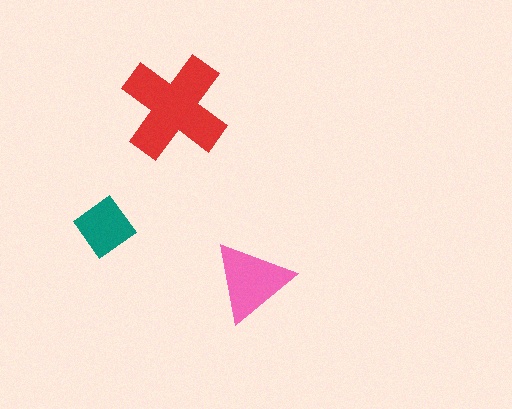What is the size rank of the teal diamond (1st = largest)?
3rd.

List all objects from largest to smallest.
The red cross, the pink triangle, the teal diamond.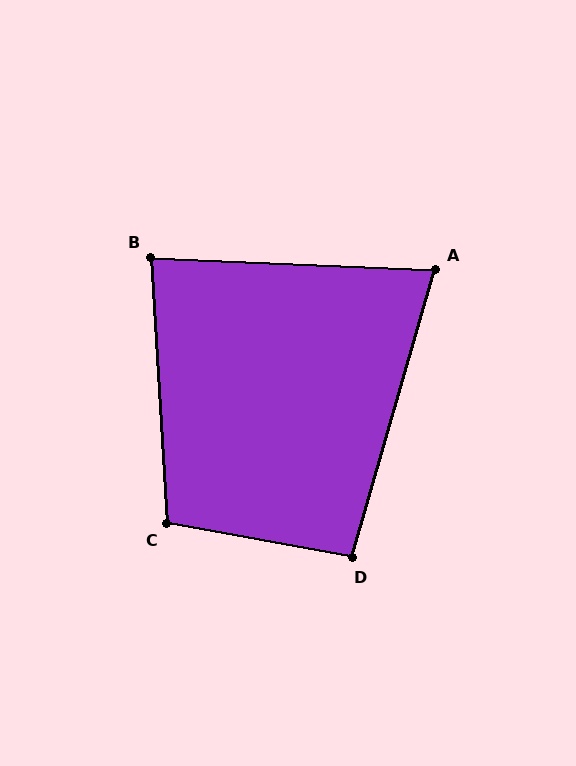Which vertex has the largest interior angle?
C, at approximately 104 degrees.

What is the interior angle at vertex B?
Approximately 84 degrees (acute).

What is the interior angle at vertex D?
Approximately 96 degrees (obtuse).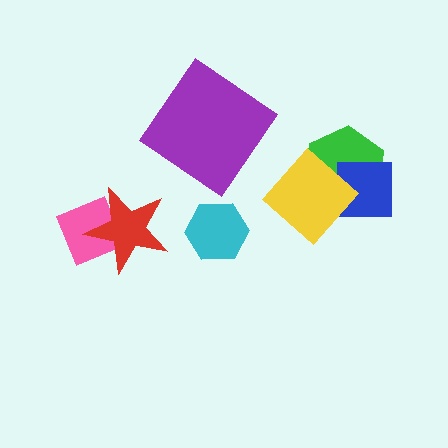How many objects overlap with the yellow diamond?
2 objects overlap with the yellow diamond.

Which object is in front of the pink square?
The red star is in front of the pink square.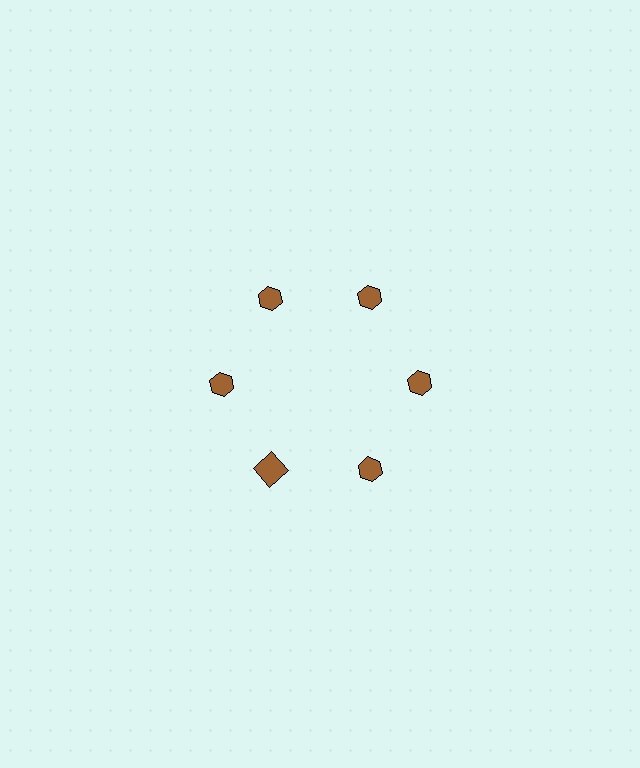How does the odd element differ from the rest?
It has a different shape: square instead of hexagon.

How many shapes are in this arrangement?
There are 6 shapes arranged in a ring pattern.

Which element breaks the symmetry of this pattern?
The brown square at roughly the 7 o'clock position breaks the symmetry. All other shapes are brown hexagons.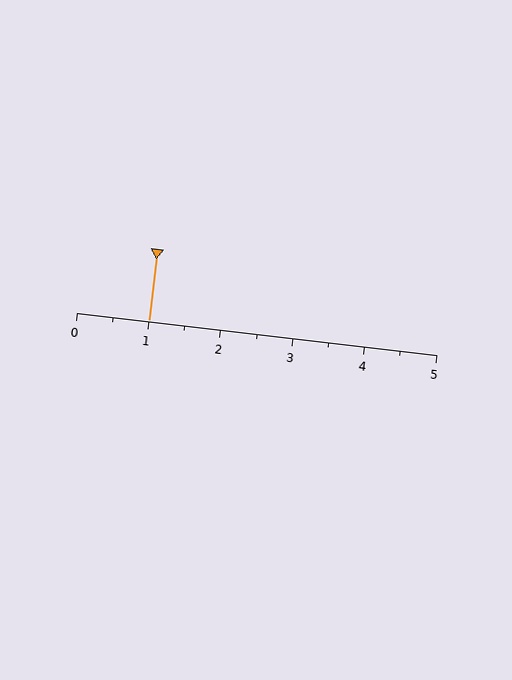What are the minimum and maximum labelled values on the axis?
The axis runs from 0 to 5.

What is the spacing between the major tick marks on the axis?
The major ticks are spaced 1 apart.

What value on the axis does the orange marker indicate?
The marker indicates approximately 1.